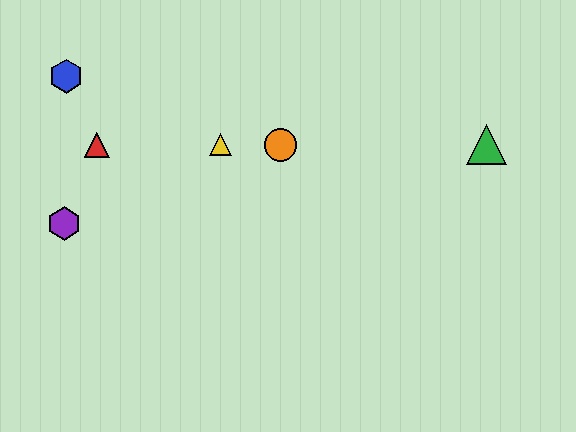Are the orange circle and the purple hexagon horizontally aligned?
No, the orange circle is at y≈145 and the purple hexagon is at y≈223.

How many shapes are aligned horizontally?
4 shapes (the red triangle, the green triangle, the yellow triangle, the orange circle) are aligned horizontally.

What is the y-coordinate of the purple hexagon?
The purple hexagon is at y≈223.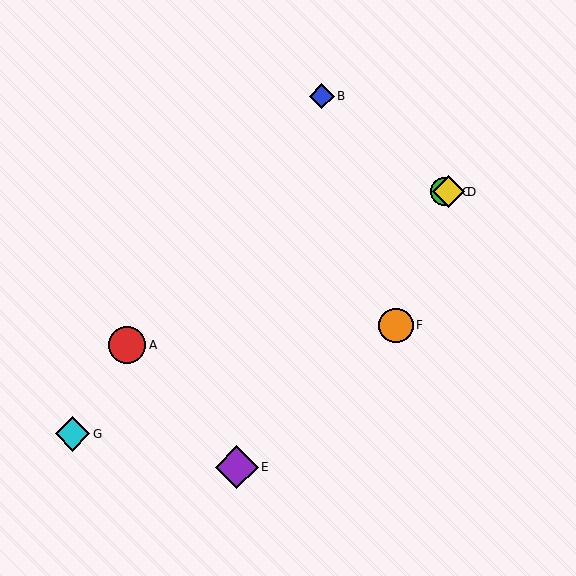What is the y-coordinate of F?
Object F is at y≈325.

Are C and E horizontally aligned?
No, C is at y≈192 and E is at y≈467.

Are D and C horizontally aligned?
Yes, both are at y≈192.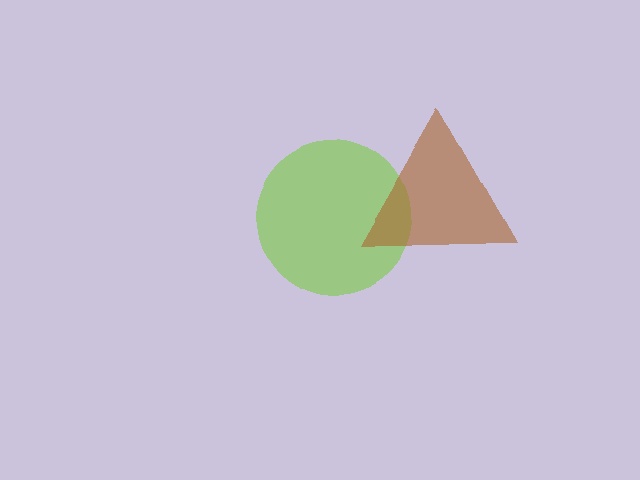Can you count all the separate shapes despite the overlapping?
Yes, there are 2 separate shapes.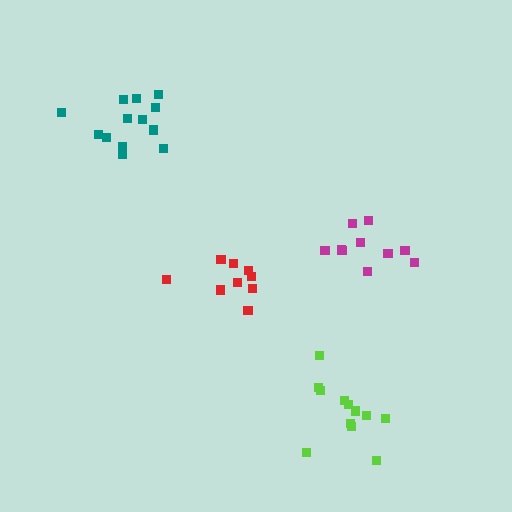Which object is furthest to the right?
The magenta cluster is rightmost.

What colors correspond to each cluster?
The clusters are colored: lime, red, teal, magenta.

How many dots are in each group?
Group 1: 12 dots, Group 2: 9 dots, Group 3: 13 dots, Group 4: 10 dots (44 total).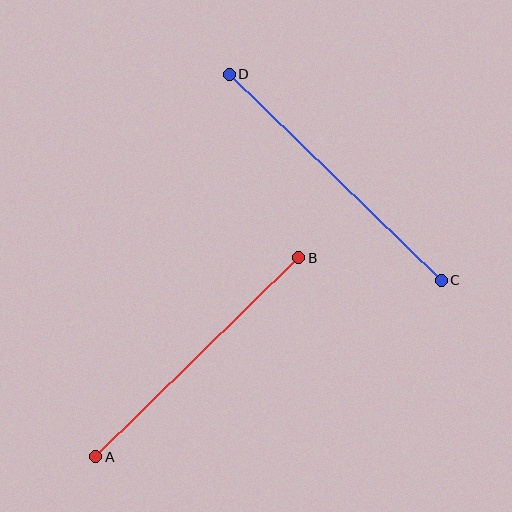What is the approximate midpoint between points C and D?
The midpoint is at approximately (335, 177) pixels.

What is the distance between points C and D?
The distance is approximately 296 pixels.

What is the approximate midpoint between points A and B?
The midpoint is at approximately (197, 357) pixels.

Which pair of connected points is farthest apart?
Points C and D are farthest apart.